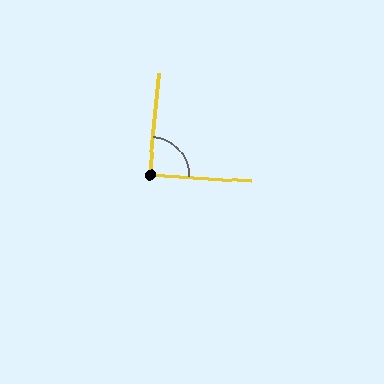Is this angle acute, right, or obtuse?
It is approximately a right angle.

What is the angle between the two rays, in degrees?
Approximately 88 degrees.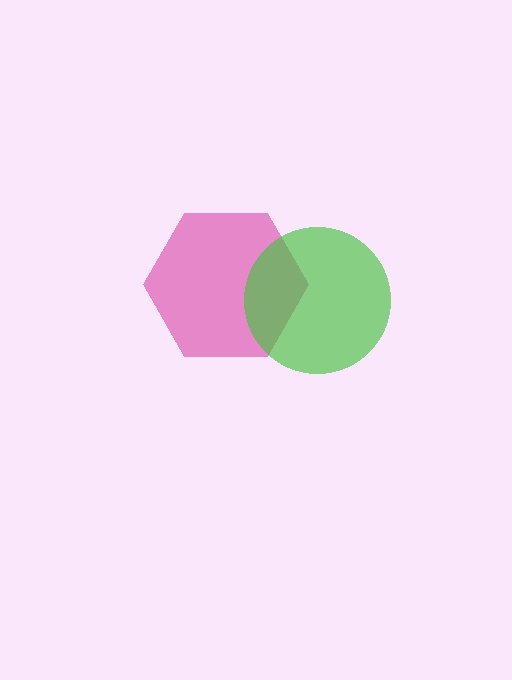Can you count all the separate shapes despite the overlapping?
Yes, there are 2 separate shapes.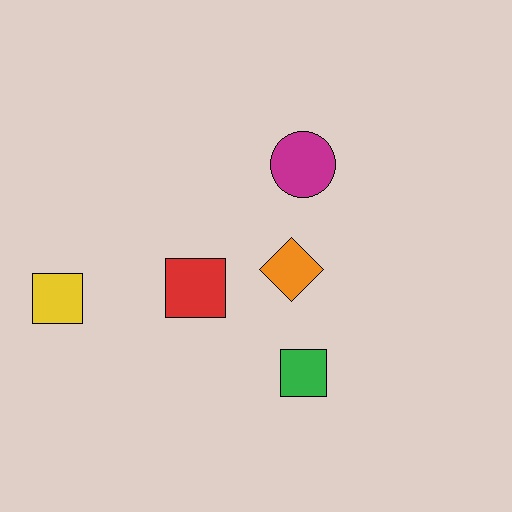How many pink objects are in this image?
There are no pink objects.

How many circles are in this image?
There is 1 circle.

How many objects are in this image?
There are 5 objects.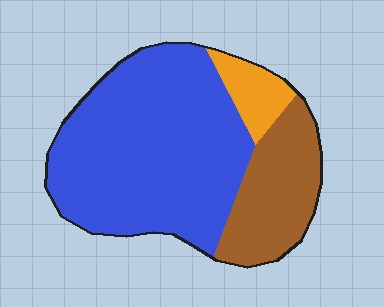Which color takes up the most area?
Blue, at roughly 65%.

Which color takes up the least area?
Orange, at roughly 10%.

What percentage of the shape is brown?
Brown covers about 25% of the shape.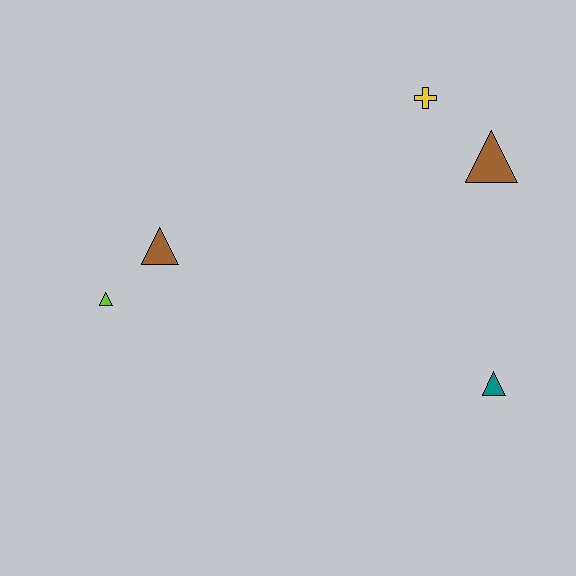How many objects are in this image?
There are 5 objects.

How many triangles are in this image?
There are 4 triangles.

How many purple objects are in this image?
There are no purple objects.